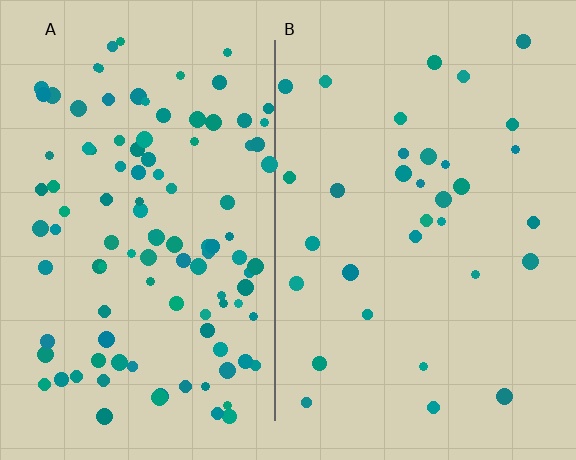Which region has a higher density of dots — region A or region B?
A (the left).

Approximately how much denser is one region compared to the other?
Approximately 3.3× — region A over region B.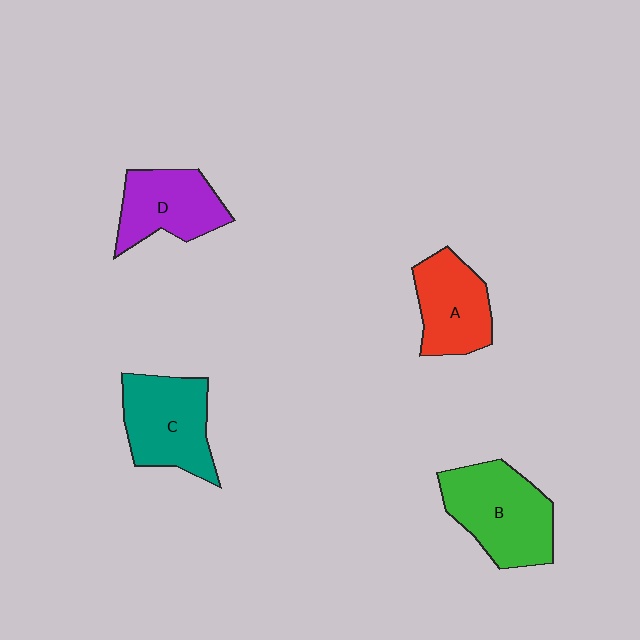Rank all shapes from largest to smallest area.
From largest to smallest: B (green), C (teal), D (purple), A (red).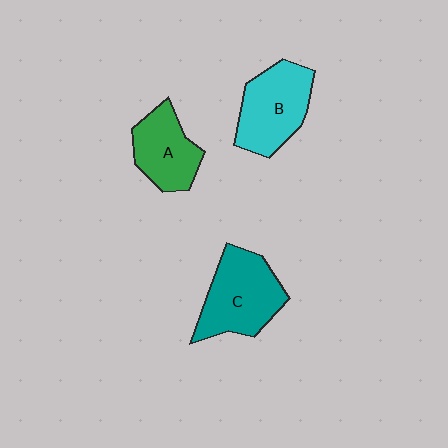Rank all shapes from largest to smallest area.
From largest to smallest: C (teal), B (cyan), A (green).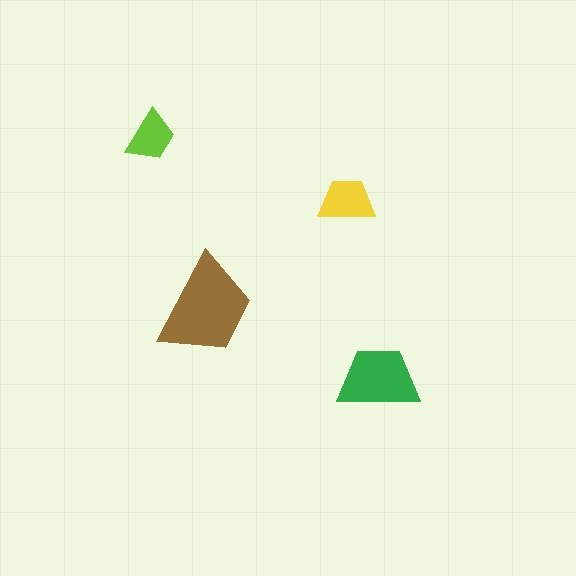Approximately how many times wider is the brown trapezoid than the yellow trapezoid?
About 2 times wider.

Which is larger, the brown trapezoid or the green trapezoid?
The brown one.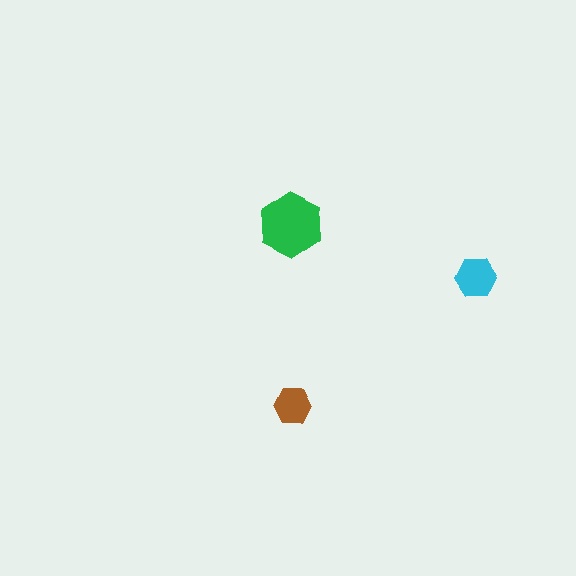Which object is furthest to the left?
The green hexagon is leftmost.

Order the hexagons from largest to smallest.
the green one, the cyan one, the brown one.